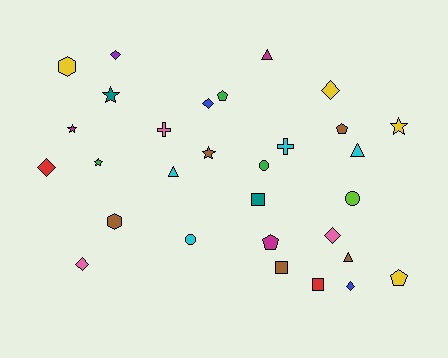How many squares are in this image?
There are 3 squares.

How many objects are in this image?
There are 30 objects.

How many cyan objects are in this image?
There are 4 cyan objects.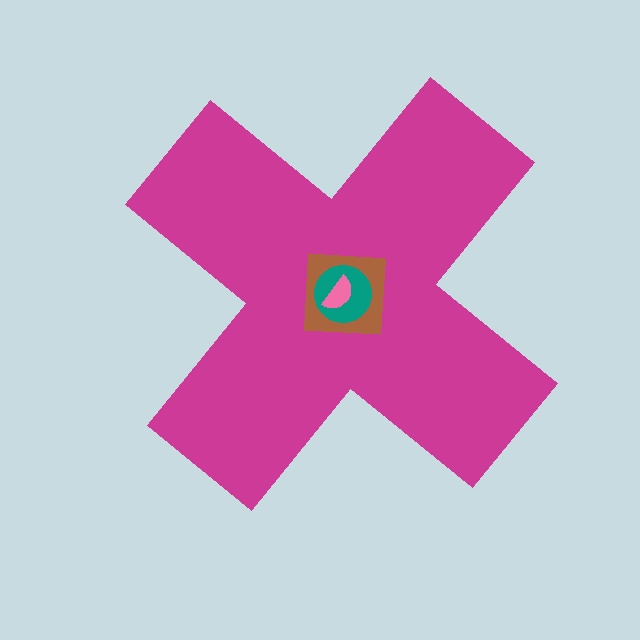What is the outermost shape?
The magenta cross.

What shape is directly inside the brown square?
The teal circle.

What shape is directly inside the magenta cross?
The brown square.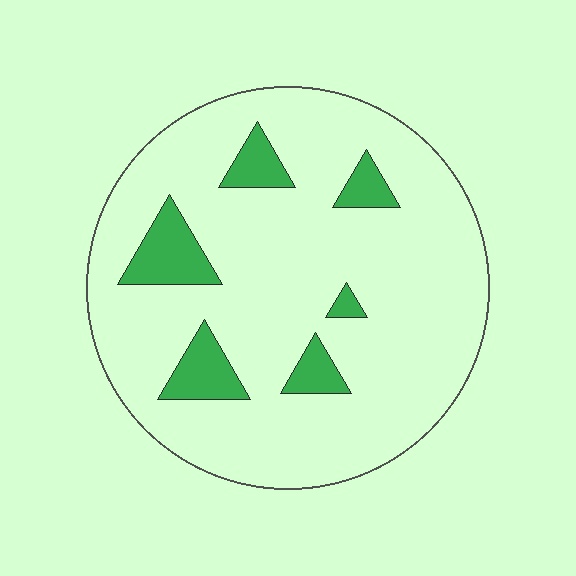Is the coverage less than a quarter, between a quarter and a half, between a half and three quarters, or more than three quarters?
Less than a quarter.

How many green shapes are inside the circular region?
6.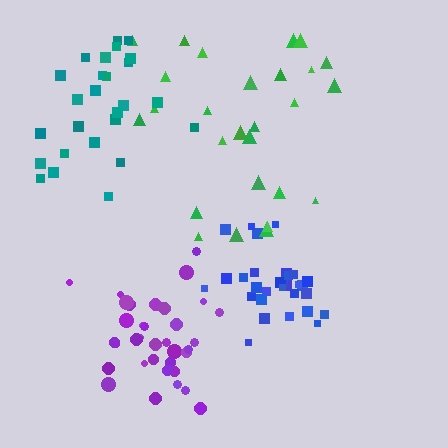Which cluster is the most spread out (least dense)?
Green.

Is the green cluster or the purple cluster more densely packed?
Purple.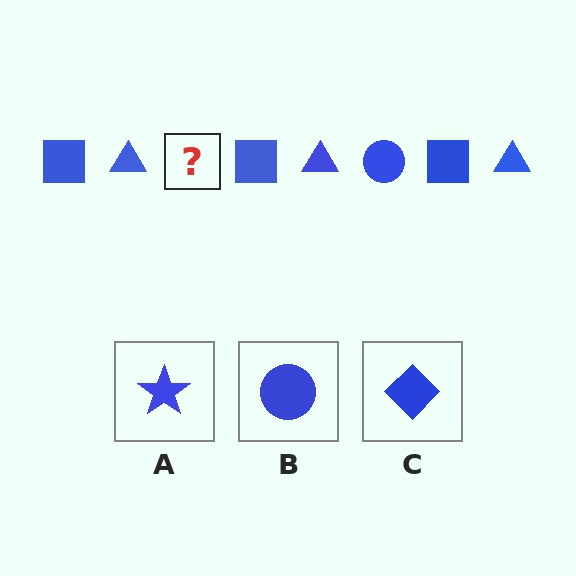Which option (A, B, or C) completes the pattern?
B.